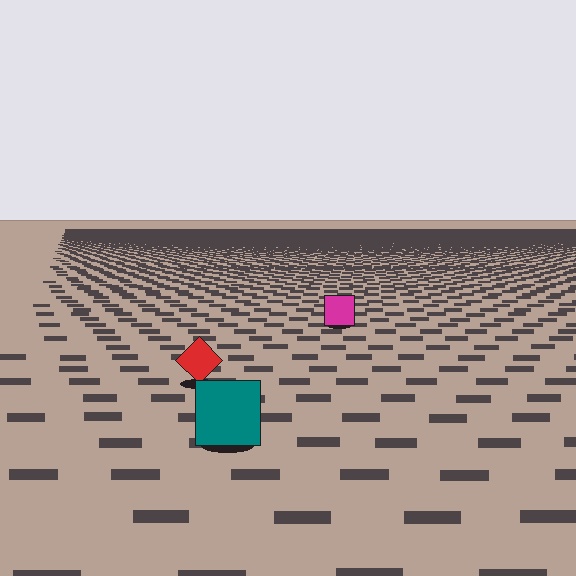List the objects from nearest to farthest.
From nearest to farthest: the teal square, the red diamond, the magenta square.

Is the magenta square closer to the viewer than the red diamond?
No. The red diamond is closer — you can tell from the texture gradient: the ground texture is coarser near it.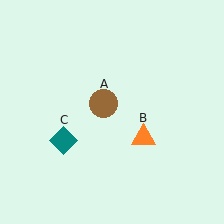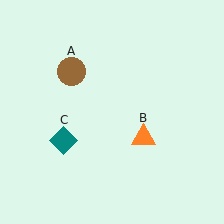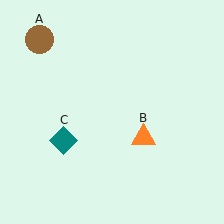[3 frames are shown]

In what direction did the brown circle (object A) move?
The brown circle (object A) moved up and to the left.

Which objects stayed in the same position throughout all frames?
Orange triangle (object B) and teal diamond (object C) remained stationary.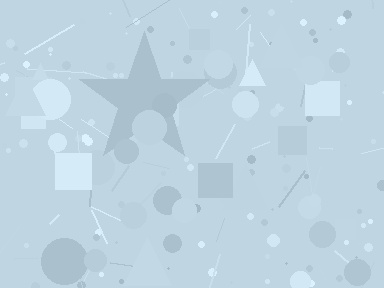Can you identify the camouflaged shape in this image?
The camouflaged shape is a star.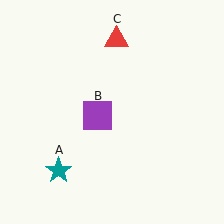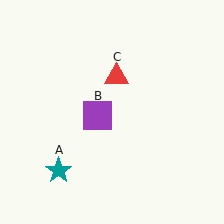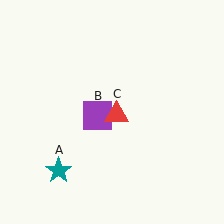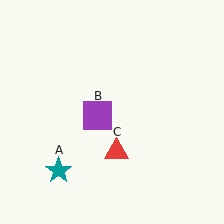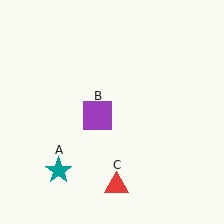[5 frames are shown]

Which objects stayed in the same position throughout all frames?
Teal star (object A) and purple square (object B) remained stationary.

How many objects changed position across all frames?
1 object changed position: red triangle (object C).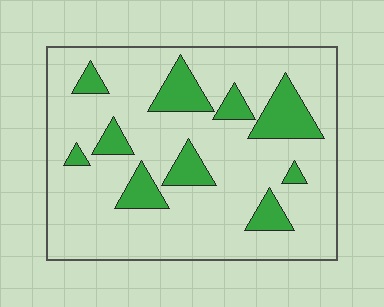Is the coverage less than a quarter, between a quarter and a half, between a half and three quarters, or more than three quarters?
Less than a quarter.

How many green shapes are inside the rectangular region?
10.